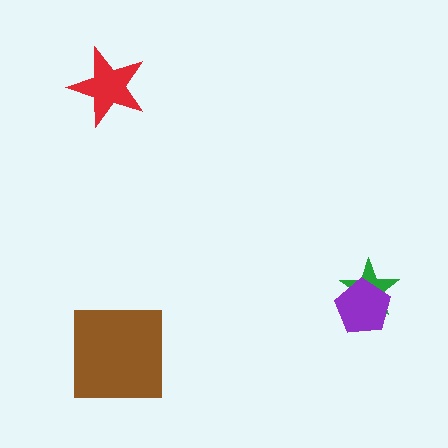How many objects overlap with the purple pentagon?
1 object overlaps with the purple pentagon.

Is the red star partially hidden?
No, no other shape covers it.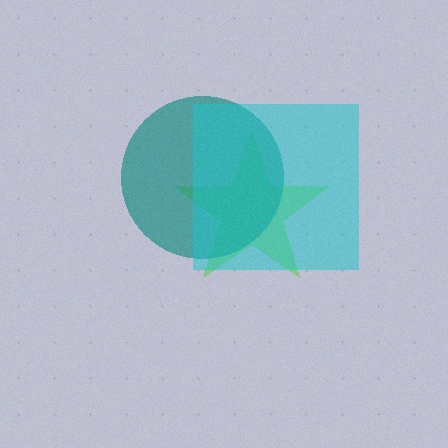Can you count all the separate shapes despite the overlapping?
Yes, there are 3 separate shapes.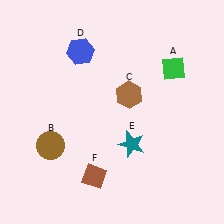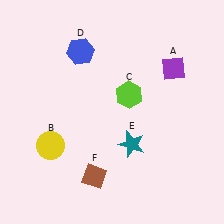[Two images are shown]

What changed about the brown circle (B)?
In Image 1, B is brown. In Image 2, it changed to yellow.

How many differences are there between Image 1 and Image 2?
There are 3 differences between the two images.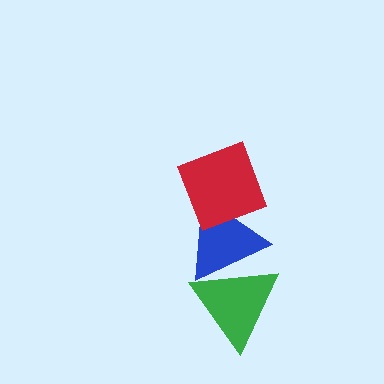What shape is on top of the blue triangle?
The red diamond is on top of the blue triangle.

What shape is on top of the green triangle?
The blue triangle is on top of the green triangle.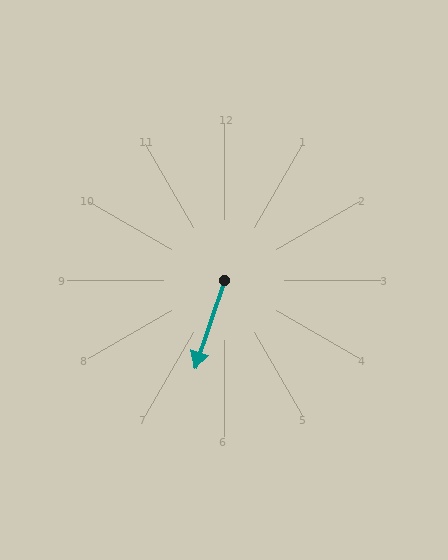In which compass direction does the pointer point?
South.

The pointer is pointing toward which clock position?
Roughly 7 o'clock.